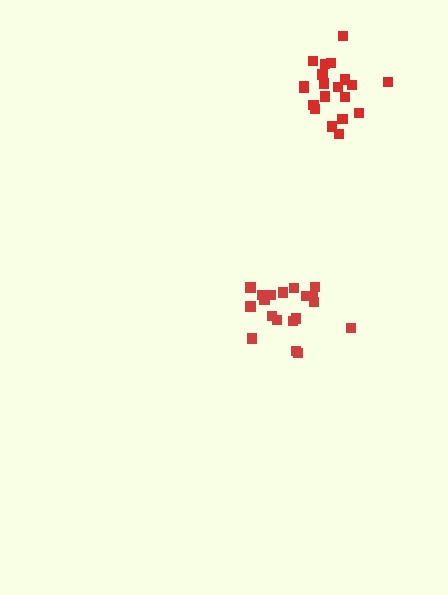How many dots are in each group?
Group 1: 19 dots, Group 2: 20 dots (39 total).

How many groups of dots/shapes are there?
There are 2 groups.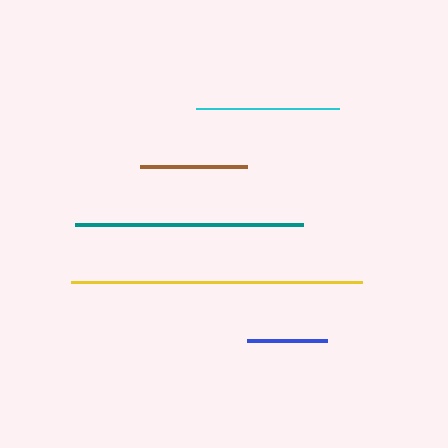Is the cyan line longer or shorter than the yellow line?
The yellow line is longer than the cyan line.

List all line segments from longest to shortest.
From longest to shortest: yellow, teal, cyan, brown, blue.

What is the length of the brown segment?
The brown segment is approximately 107 pixels long.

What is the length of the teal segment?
The teal segment is approximately 227 pixels long.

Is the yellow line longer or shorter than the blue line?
The yellow line is longer than the blue line.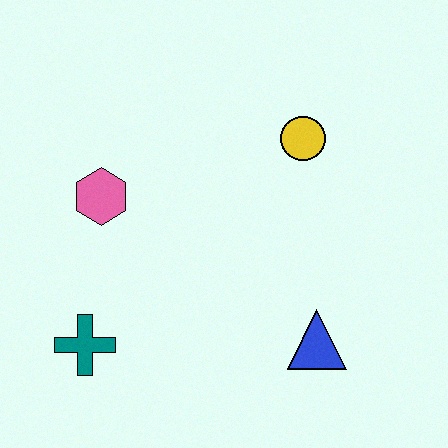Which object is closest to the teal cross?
The pink hexagon is closest to the teal cross.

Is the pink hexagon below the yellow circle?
Yes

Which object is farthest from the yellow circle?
The teal cross is farthest from the yellow circle.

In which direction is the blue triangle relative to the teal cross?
The blue triangle is to the right of the teal cross.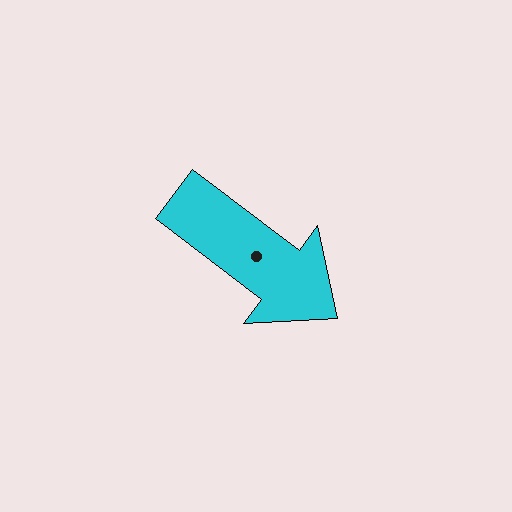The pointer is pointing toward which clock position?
Roughly 4 o'clock.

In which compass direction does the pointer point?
Southeast.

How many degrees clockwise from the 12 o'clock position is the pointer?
Approximately 127 degrees.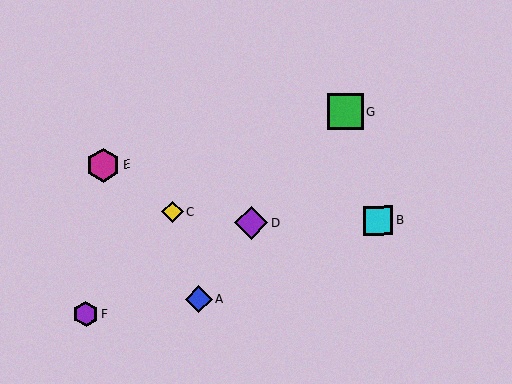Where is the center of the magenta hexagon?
The center of the magenta hexagon is at (103, 165).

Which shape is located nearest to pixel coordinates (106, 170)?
The magenta hexagon (labeled E) at (103, 165) is nearest to that location.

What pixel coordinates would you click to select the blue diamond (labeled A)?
Click at (199, 299) to select the blue diamond A.